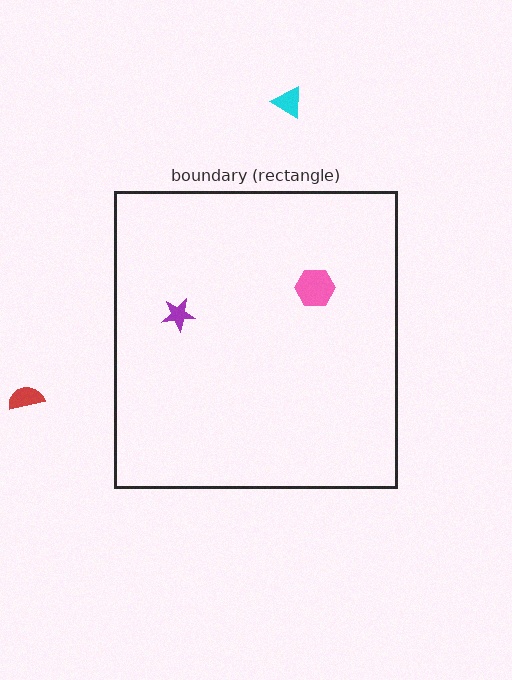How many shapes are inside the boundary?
2 inside, 2 outside.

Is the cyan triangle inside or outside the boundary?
Outside.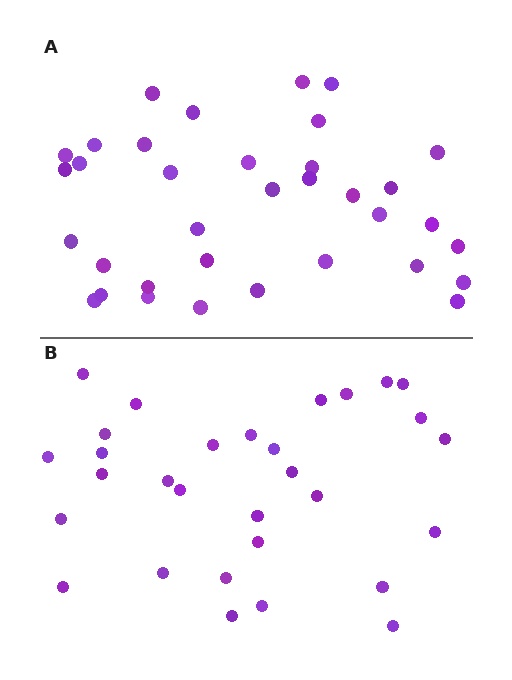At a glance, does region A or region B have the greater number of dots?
Region A (the top region) has more dots.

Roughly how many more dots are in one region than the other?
Region A has about 5 more dots than region B.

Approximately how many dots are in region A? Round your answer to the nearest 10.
About 40 dots. (The exact count is 35, which rounds to 40.)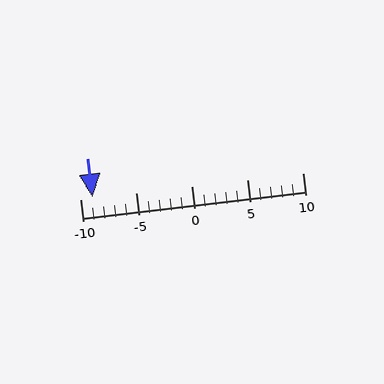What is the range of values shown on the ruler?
The ruler shows values from -10 to 10.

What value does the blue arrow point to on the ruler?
The blue arrow points to approximately -9.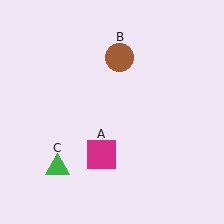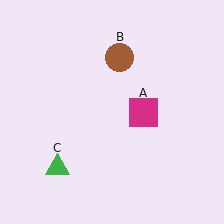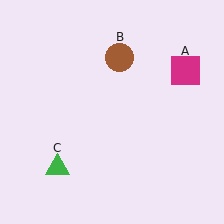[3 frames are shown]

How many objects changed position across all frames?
1 object changed position: magenta square (object A).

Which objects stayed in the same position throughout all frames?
Brown circle (object B) and green triangle (object C) remained stationary.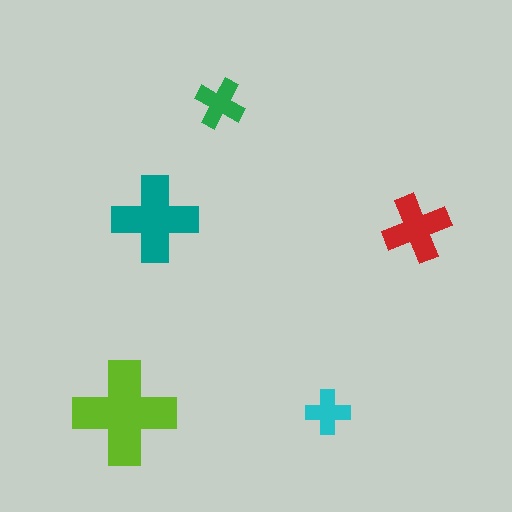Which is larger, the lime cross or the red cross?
The lime one.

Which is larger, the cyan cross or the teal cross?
The teal one.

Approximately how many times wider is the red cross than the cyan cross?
About 1.5 times wider.